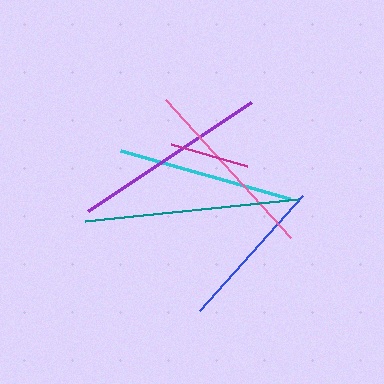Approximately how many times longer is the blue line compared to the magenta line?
The blue line is approximately 1.9 times the length of the magenta line.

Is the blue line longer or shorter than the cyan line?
The cyan line is longer than the blue line.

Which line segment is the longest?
The teal line is the longest at approximately 214 pixels.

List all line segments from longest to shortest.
From longest to shortest: teal, purple, pink, cyan, blue, magenta.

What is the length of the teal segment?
The teal segment is approximately 214 pixels long.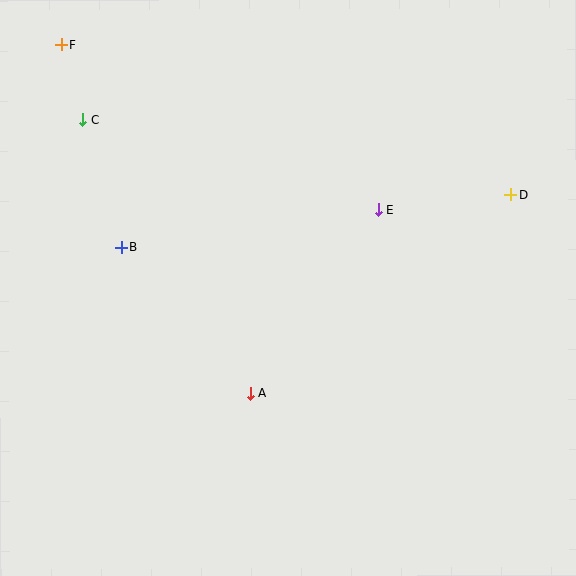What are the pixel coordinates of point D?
Point D is at (510, 195).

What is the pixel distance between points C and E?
The distance between C and E is 308 pixels.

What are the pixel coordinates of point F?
Point F is at (61, 45).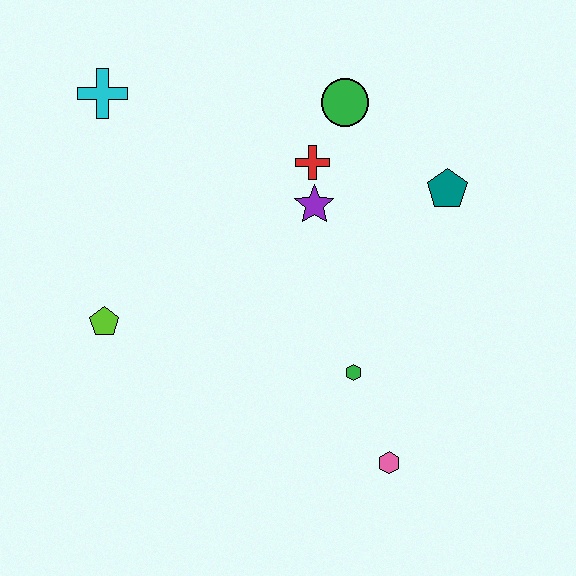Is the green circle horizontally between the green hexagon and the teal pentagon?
No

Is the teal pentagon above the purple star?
Yes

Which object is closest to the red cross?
The purple star is closest to the red cross.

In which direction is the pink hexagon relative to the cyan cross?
The pink hexagon is below the cyan cross.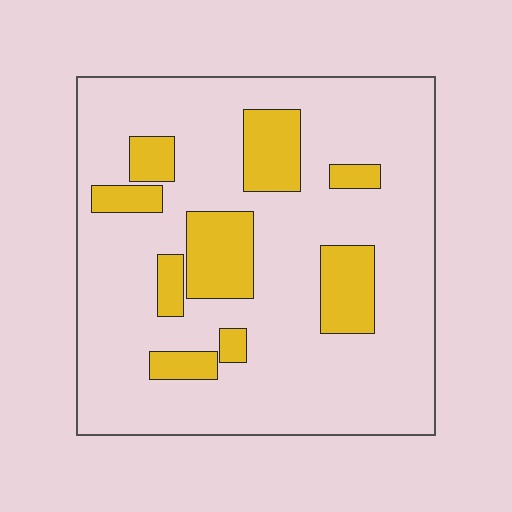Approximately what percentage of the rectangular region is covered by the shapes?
Approximately 20%.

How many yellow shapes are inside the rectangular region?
9.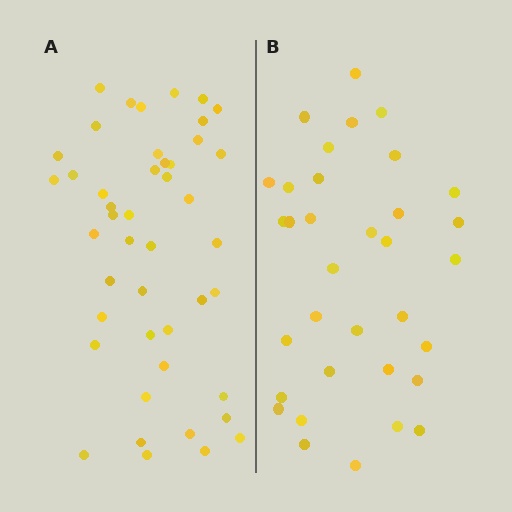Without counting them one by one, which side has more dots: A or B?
Region A (the left region) has more dots.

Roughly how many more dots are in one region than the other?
Region A has roughly 12 or so more dots than region B.